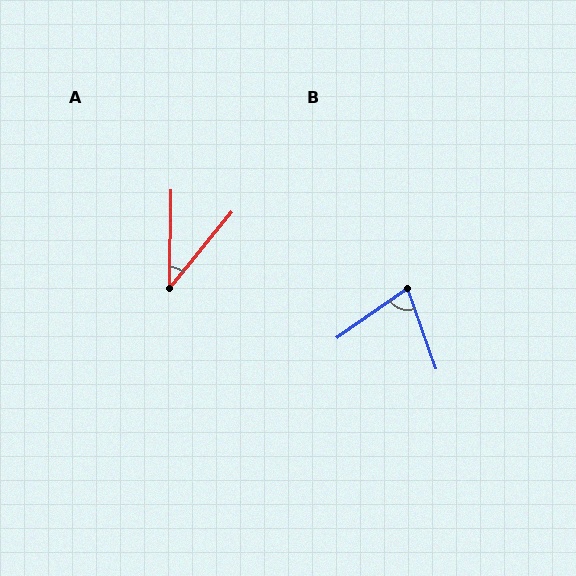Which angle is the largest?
B, at approximately 74 degrees.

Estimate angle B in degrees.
Approximately 74 degrees.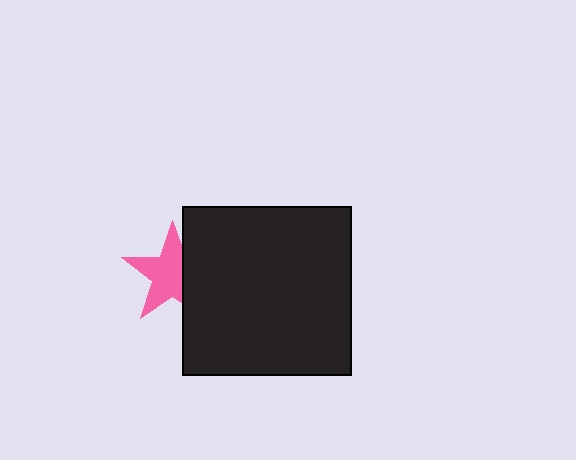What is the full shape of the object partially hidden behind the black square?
The partially hidden object is a pink star.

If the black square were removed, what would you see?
You would see the complete pink star.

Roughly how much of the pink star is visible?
Most of it is visible (roughly 66%).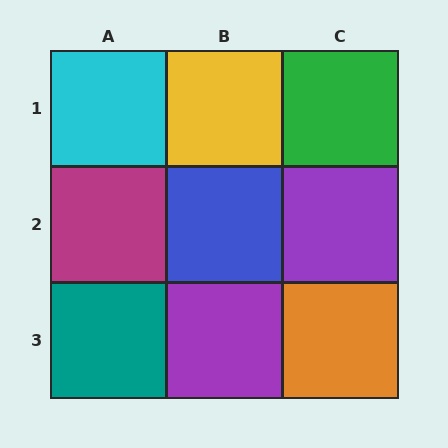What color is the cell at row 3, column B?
Purple.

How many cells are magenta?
1 cell is magenta.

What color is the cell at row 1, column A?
Cyan.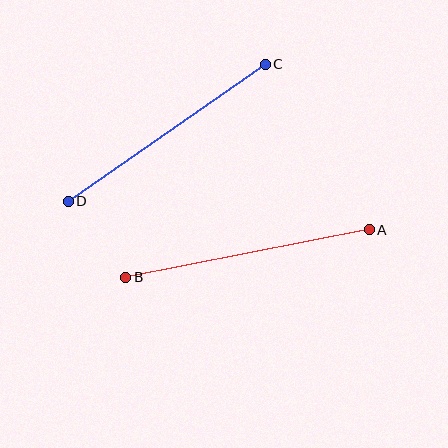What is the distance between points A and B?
The distance is approximately 248 pixels.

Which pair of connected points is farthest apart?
Points A and B are farthest apart.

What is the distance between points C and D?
The distance is approximately 240 pixels.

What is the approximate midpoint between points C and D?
The midpoint is at approximately (167, 133) pixels.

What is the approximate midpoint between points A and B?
The midpoint is at approximately (247, 254) pixels.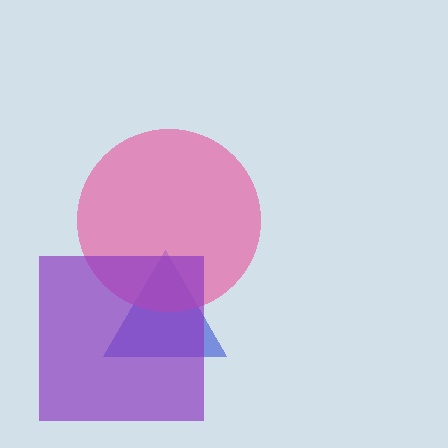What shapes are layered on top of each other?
The layered shapes are: a blue triangle, a pink circle, a purple square.